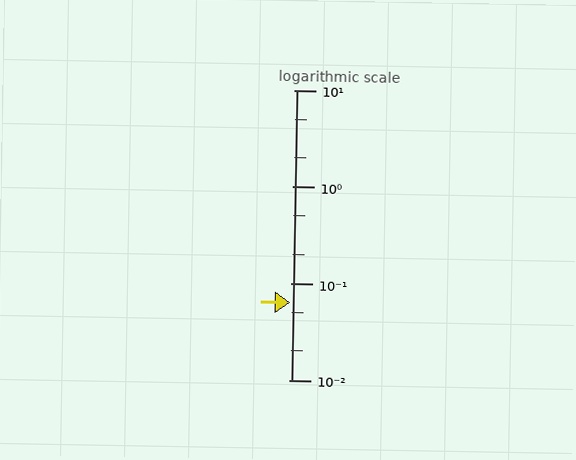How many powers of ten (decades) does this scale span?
The scale spans 3 decades, from 0.01 to 10.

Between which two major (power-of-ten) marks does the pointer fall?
The pointer is between 0.01 and 0.1.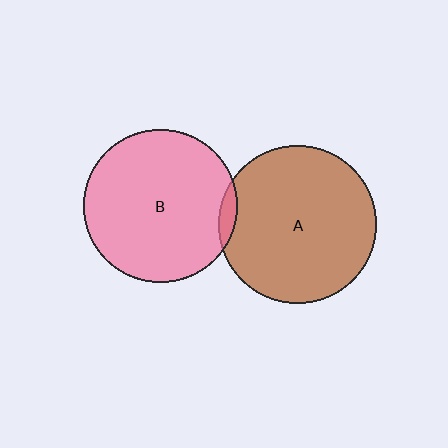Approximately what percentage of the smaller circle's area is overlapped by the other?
Approximately 5%.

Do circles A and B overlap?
Yes.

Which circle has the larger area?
Circle A (brown).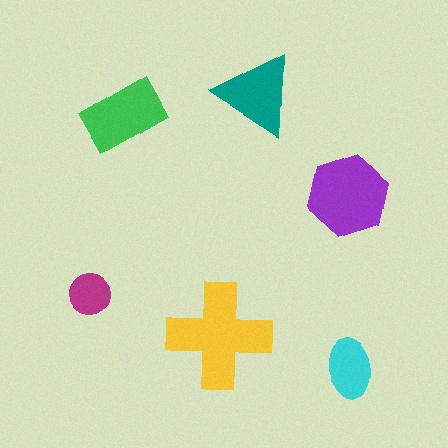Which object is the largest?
The yellow cross.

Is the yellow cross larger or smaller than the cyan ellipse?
Larger.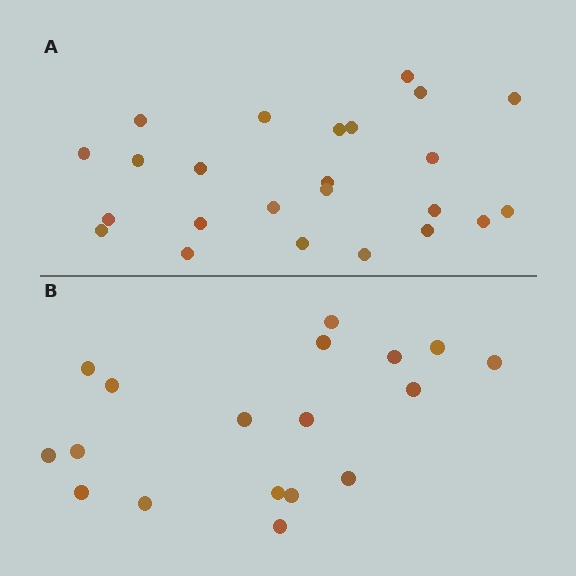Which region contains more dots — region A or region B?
Region A (the top region) has more dots.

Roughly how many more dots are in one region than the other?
Region A has about 6 more dots than region B.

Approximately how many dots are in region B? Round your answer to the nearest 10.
About 20 dots. (The exact count is 18, which rounds to 20.)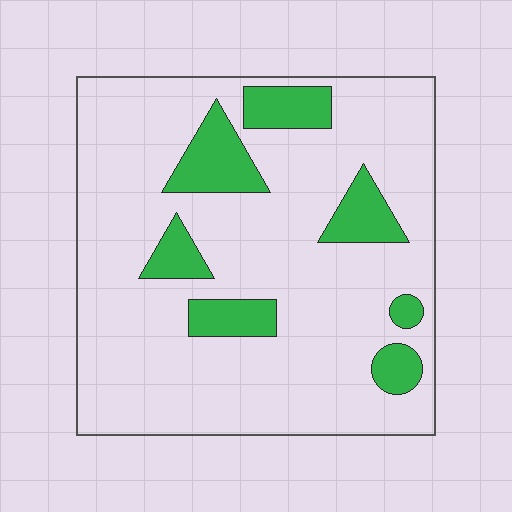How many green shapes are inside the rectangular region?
7.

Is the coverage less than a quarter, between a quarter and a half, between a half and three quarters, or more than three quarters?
Less than a quarter.